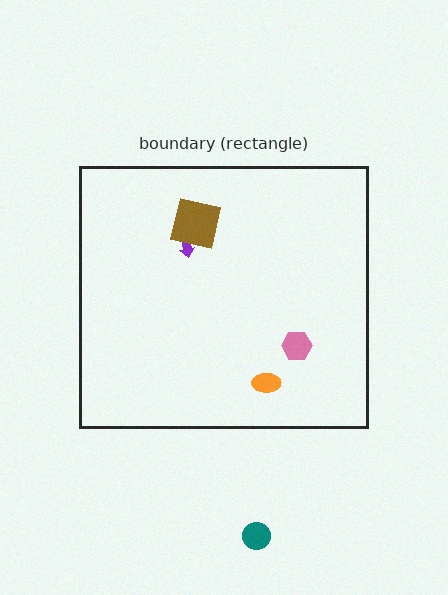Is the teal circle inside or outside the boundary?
Outside.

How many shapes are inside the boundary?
4 inside, 1 outside.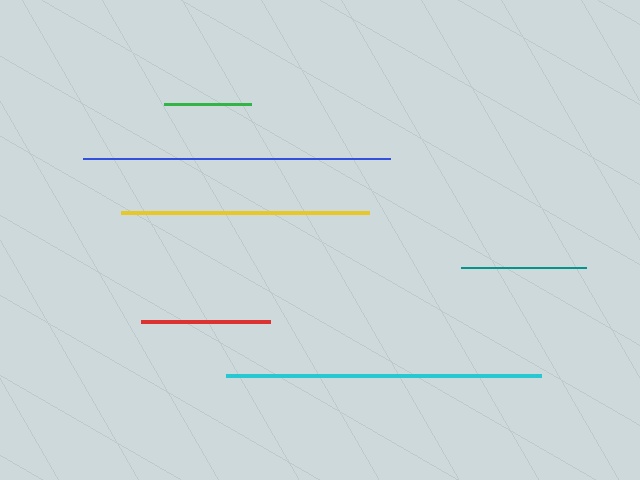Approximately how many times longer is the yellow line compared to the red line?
The yellow line is approximately 1.9 times the length of the red line.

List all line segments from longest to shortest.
From longest to shortest: cyan, blue, yellow, red, teal, green.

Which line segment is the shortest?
The green line is the shortest at approximately 86 pixels.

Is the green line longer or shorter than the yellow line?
The yellow line is longer than the green line.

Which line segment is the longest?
The cyan line is the longest at approximately 314 pixels.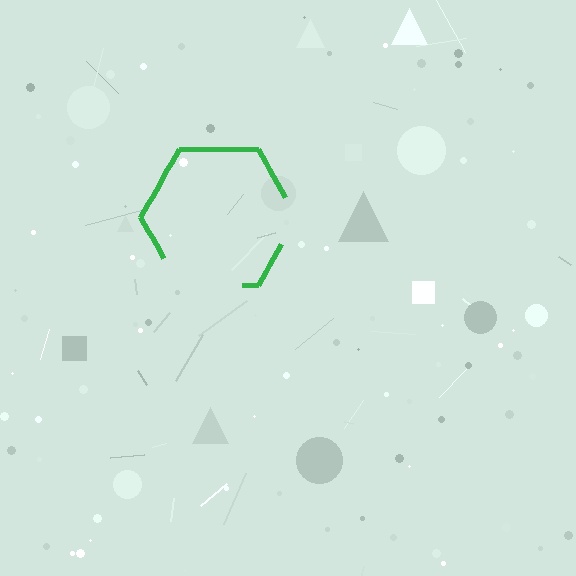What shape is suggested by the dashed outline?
The dashed outline suggests a hexagon.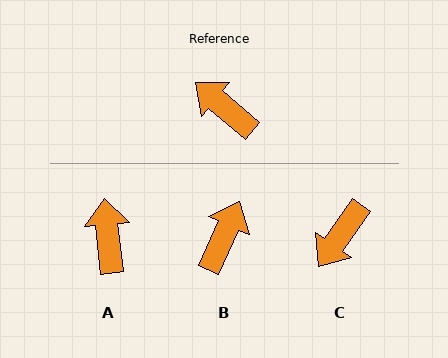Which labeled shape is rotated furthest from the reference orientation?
C, about 95 degrees away.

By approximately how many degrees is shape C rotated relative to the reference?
Approximately 95 degrees counter-clockwise.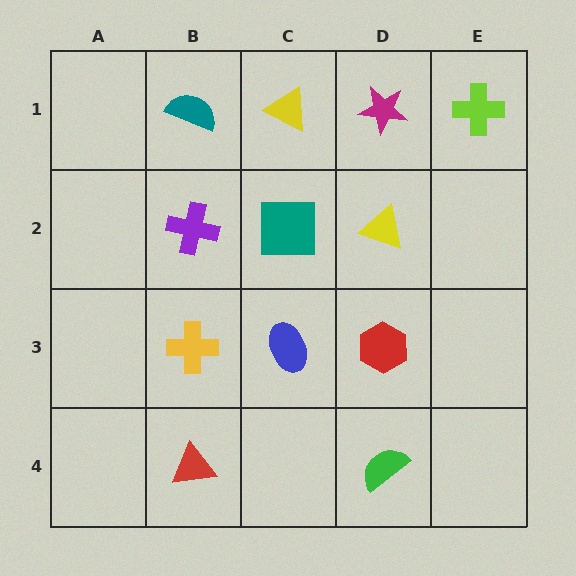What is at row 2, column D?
A yellow triangle.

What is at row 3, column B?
A yellow cross.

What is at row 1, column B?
A teal semicircle.